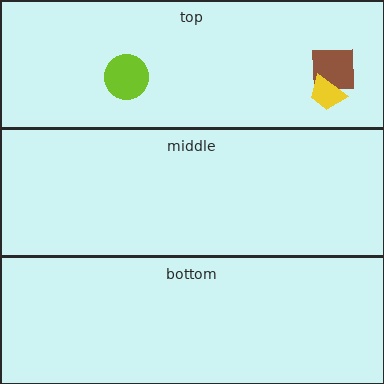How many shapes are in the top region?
3.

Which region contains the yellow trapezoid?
The top region.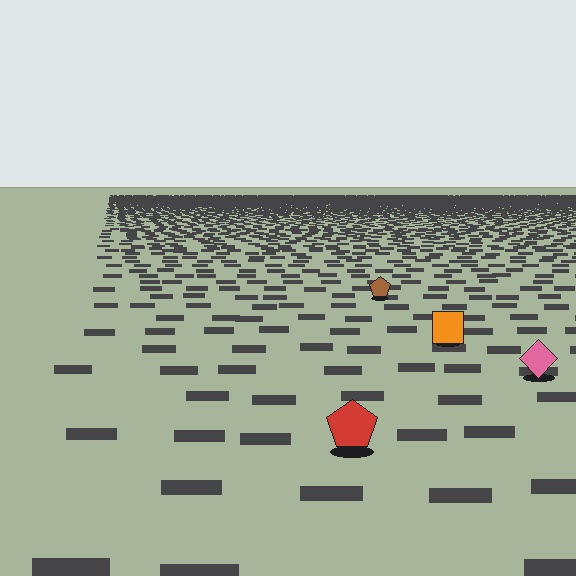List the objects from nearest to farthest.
From nearest to farthest: the red pentagon, the pink diamond, the orange square, the brown pentagon.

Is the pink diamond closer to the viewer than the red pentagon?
No. The red pentagon is closer — you can tell from the texture gradient: the ground texture is coarser near it.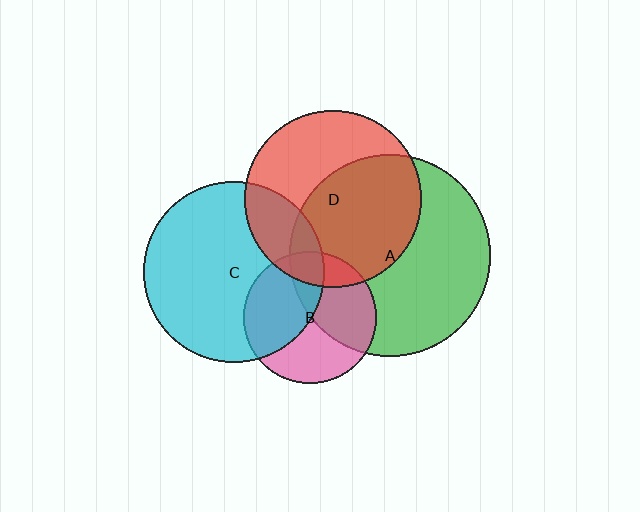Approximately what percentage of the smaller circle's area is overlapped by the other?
Approximately 40%.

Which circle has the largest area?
Circle A (green).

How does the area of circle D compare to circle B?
Approximately 1.8 times.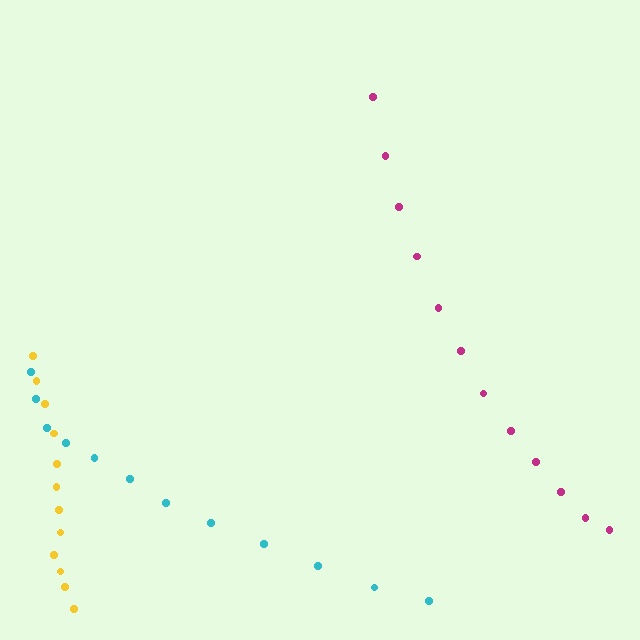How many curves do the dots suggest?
There are 3 distinct paths.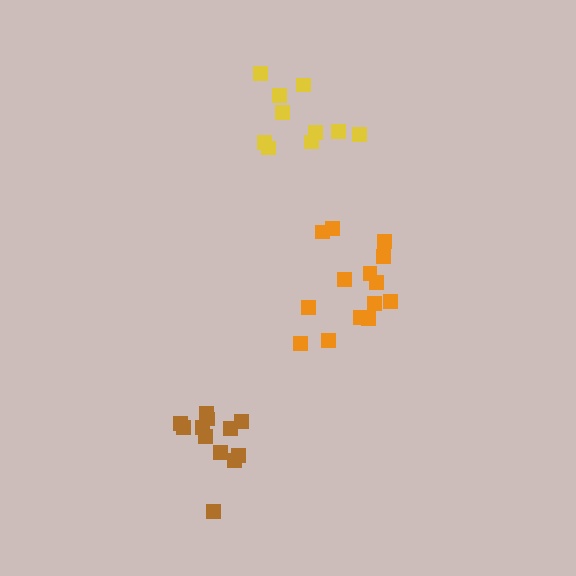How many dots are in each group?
Group 1: 10 dots, Group 2: 12 dots, Group 3: 14 dots (36 total).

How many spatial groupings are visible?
There are 3 spatial groupings.